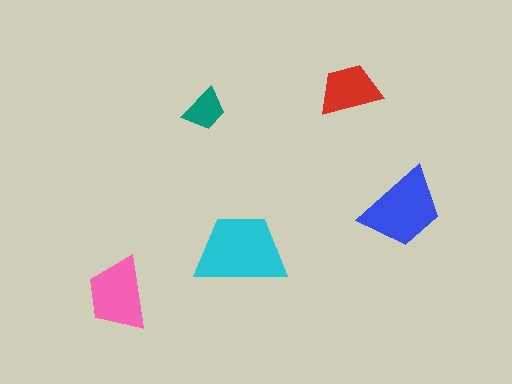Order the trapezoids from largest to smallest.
the cyan one, the blue one, the pink one, the red one, the teal one.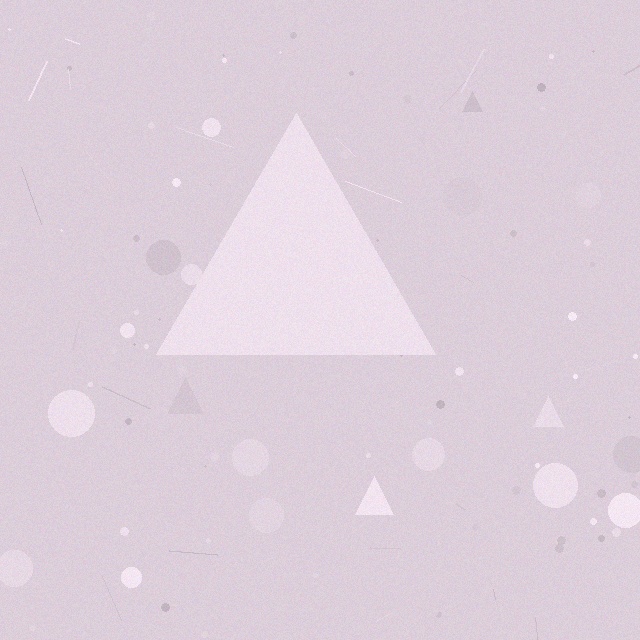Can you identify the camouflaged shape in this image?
The camouflaged shape is a triangle.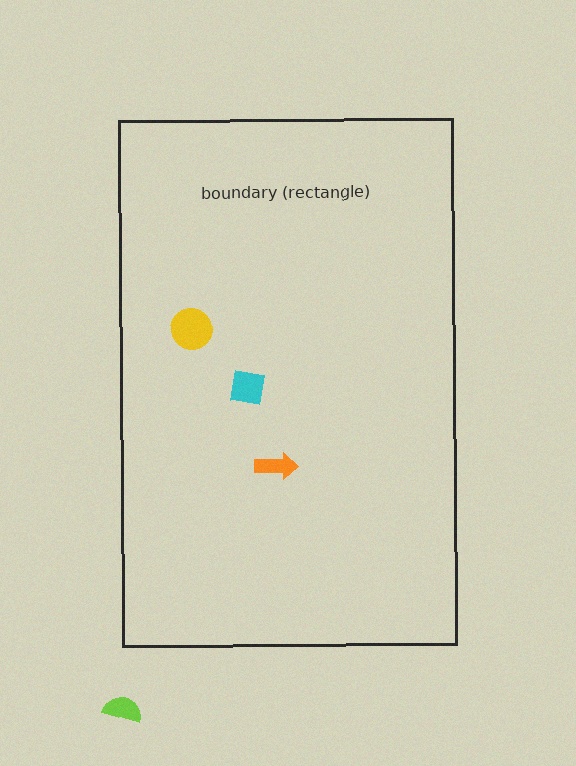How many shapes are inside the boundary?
3 inside, 1 outside.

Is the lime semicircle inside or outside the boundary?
Outside.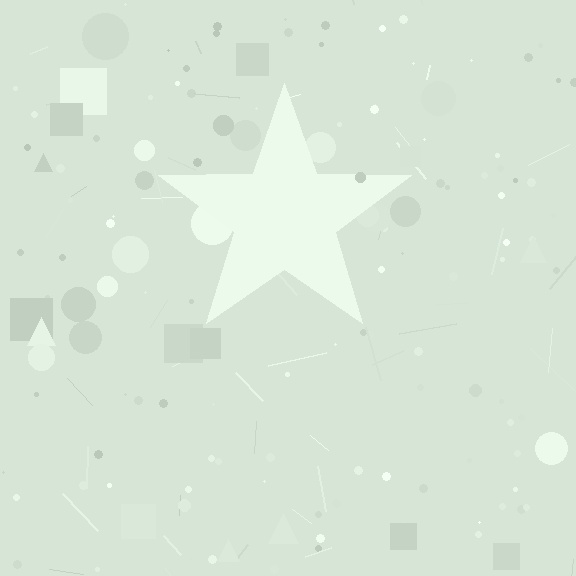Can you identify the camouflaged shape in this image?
The camouflaged shape is a star.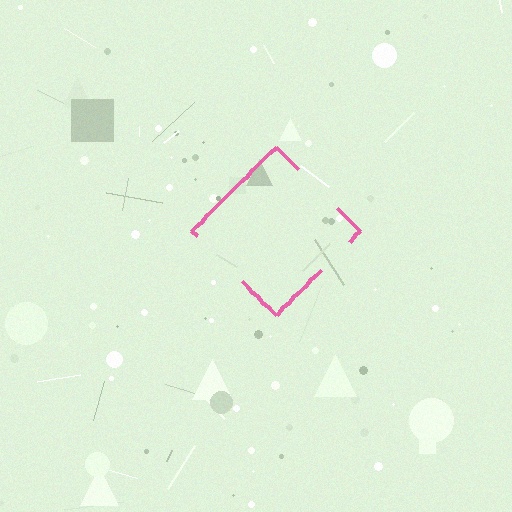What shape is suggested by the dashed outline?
The dashed outline suggests a diamond.